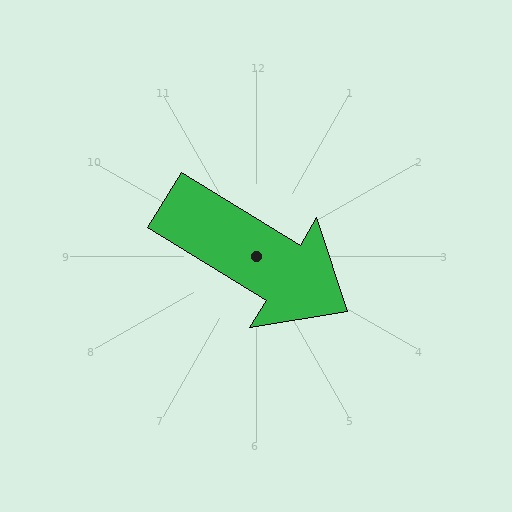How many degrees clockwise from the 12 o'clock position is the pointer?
Approximately 121 degrees.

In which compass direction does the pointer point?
Southeast.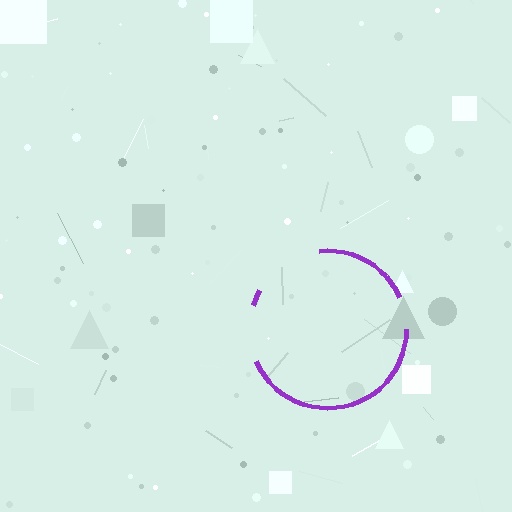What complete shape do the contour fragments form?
The contour fragments form a circle.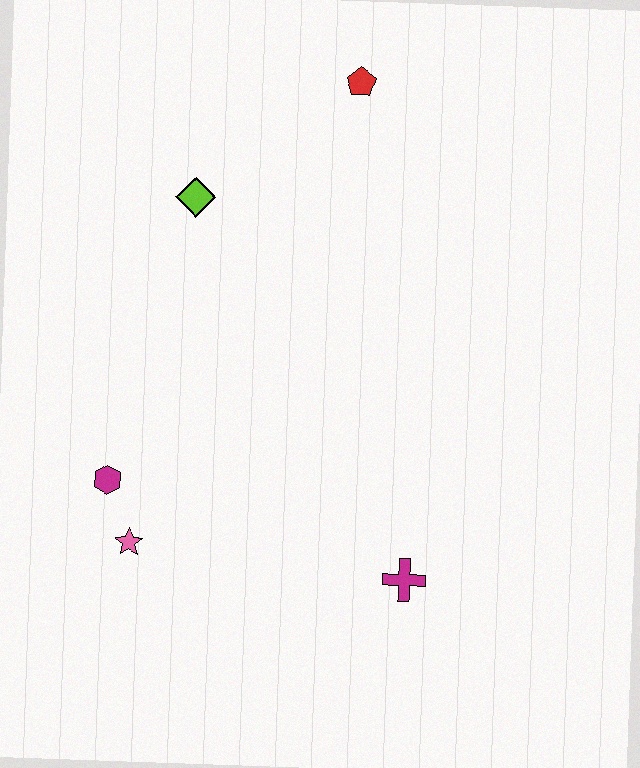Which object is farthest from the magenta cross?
The red pentagon is farthest from the magenta cross.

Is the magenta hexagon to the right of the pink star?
No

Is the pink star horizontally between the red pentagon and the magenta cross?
No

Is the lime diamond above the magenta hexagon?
Yes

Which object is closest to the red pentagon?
The lime diamond is closest to the red pentagon.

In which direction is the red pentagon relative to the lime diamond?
The red pentagon is to the right of the lime diamond.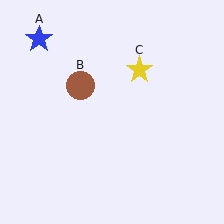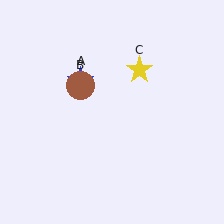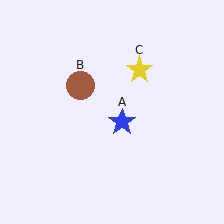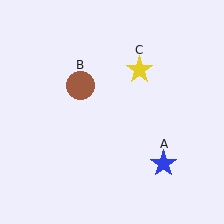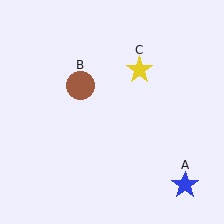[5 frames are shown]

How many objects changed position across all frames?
1 object changed position: blue star (object A).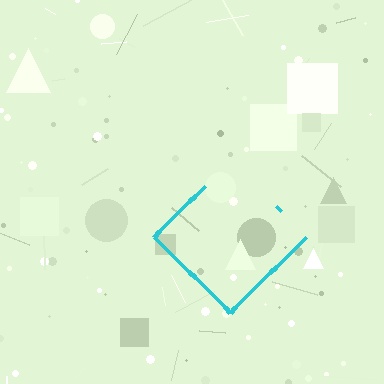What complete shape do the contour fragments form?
The contour fragments form a diamond.